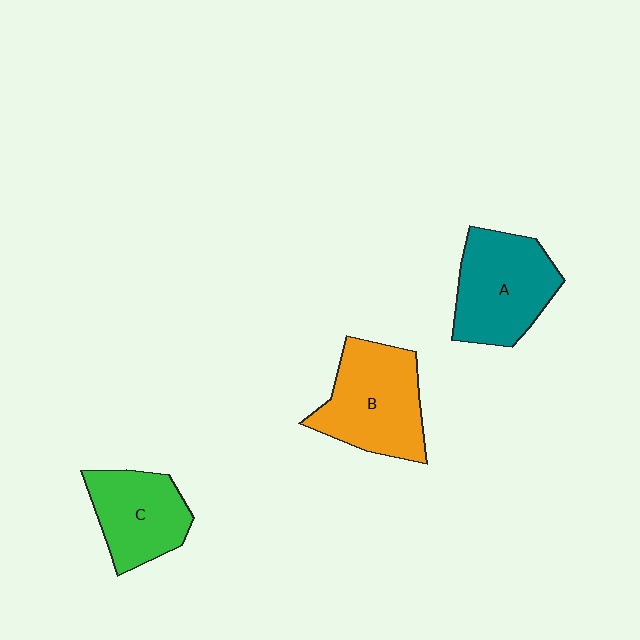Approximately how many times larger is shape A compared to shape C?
Approximately 1.2 times.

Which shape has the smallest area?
Shape C (green).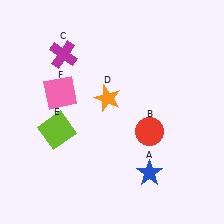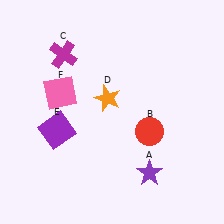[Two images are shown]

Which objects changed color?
A changed from blue to purple. E changed from lime to purple.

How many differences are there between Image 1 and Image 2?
There are 2 differences between the two images.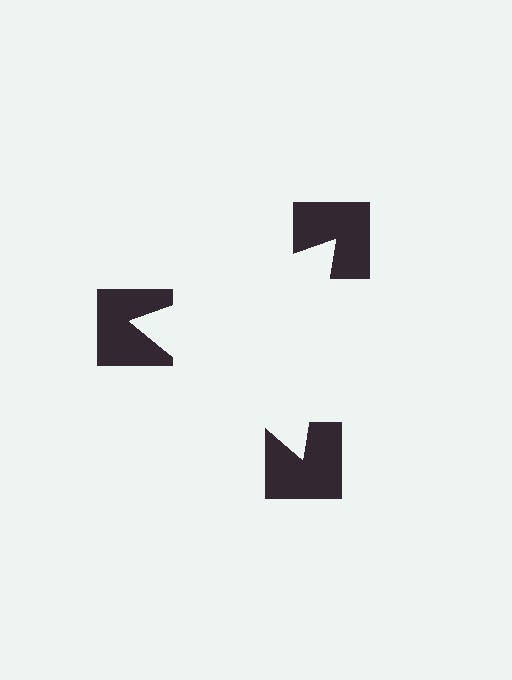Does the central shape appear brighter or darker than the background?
It typically appears slightly brighter than the background, even though no actual brightness change is drawn.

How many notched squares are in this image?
There are 3 — one at each vertex of the illusory triangle.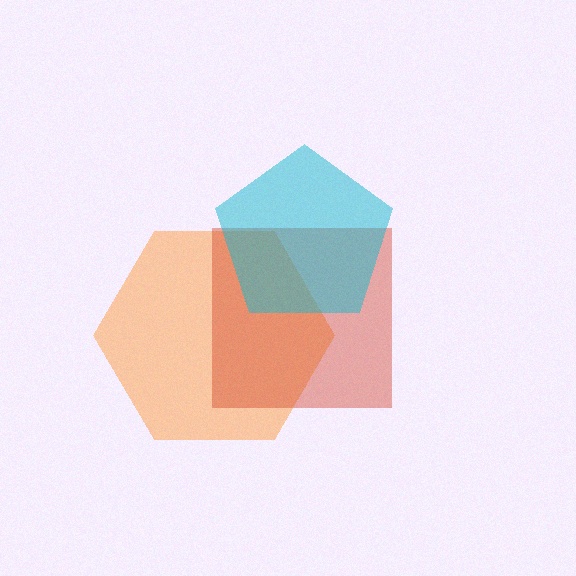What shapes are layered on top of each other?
The layered shapes are: an orange hexagon, a red square, a cyan pentagon.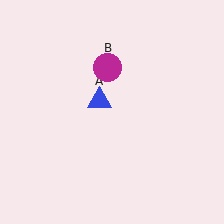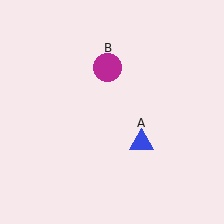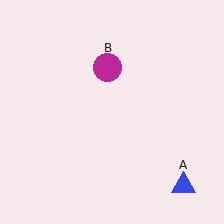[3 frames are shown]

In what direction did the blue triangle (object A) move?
The blue triangle (object A) moved down and to the right.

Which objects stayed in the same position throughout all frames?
Magenta circle (object B) remained stationary.